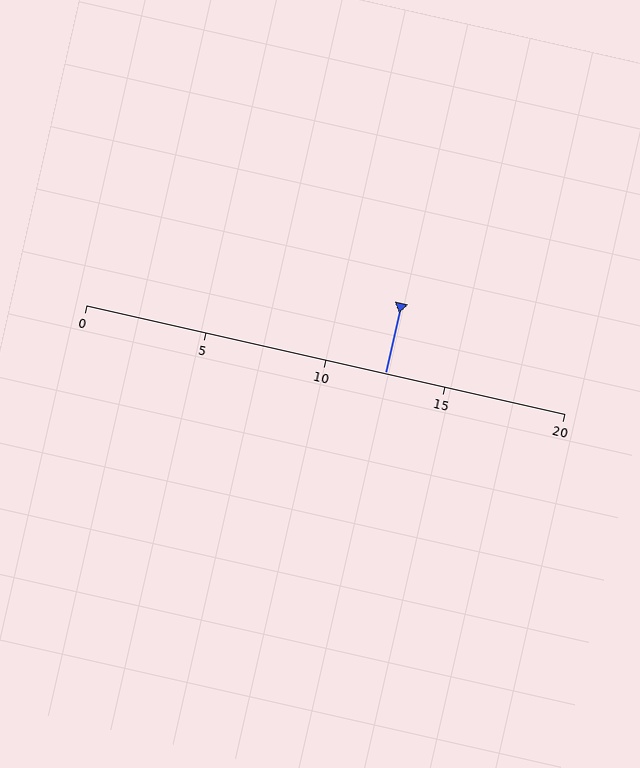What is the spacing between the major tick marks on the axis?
The major ticks are spaced 5 apart.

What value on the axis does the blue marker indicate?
The marker indicates approximately 12.5.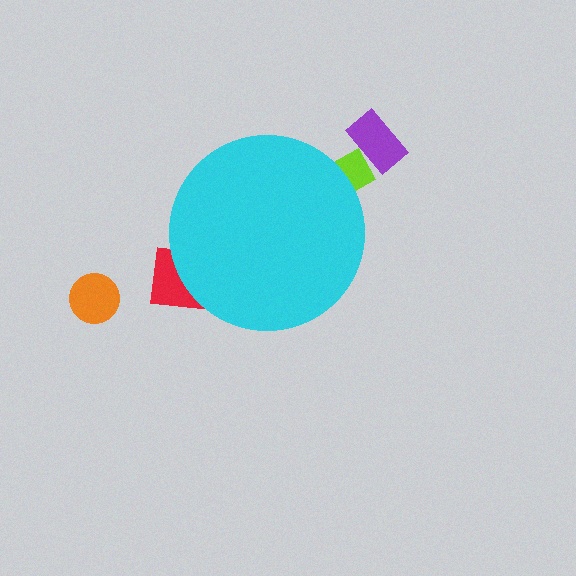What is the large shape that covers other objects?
A cyan circle.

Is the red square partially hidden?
Yes, the red square is partially hidden behind the cyan circle.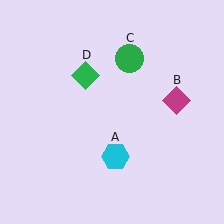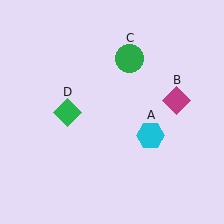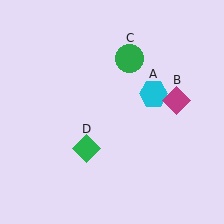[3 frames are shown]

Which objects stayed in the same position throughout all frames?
Magenta diamond (object B) and green circle (object C) remained stationary.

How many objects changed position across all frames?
2 objects changed position: cyan hexagon (object A), green diamond (object D).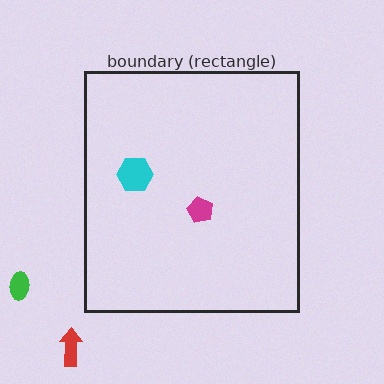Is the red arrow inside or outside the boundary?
Outside.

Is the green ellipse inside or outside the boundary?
Outside.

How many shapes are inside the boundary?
2 inside, 2 outside.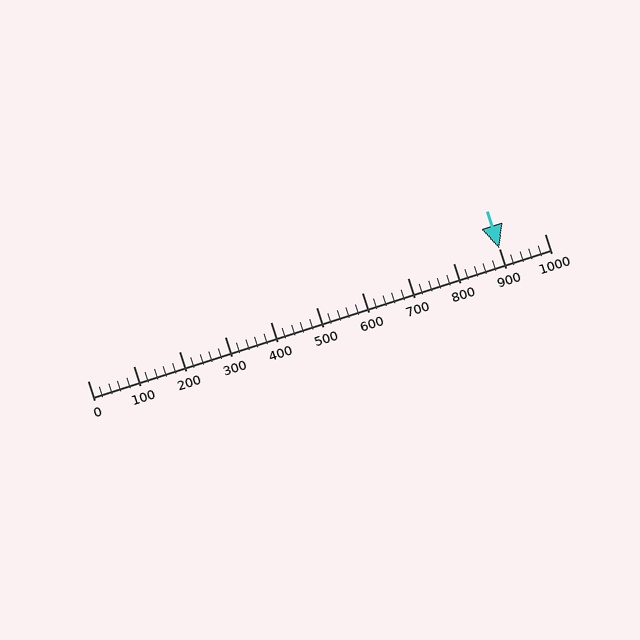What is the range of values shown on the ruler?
The ruler shows values from 0 to 1000.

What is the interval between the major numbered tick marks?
The major tick marks are spaced 100 units apart.